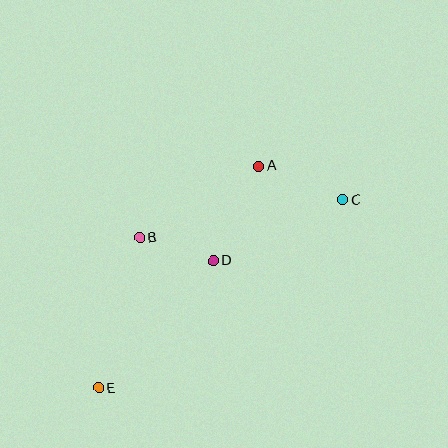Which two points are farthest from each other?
Points C and E are farthest from each other.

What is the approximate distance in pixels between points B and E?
The distance between B and E is approximately 156 pixels.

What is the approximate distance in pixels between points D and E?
The distance between D and E is approximately 171 pixels.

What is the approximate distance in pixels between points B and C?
The distance between B and C is approximately 207 pixels.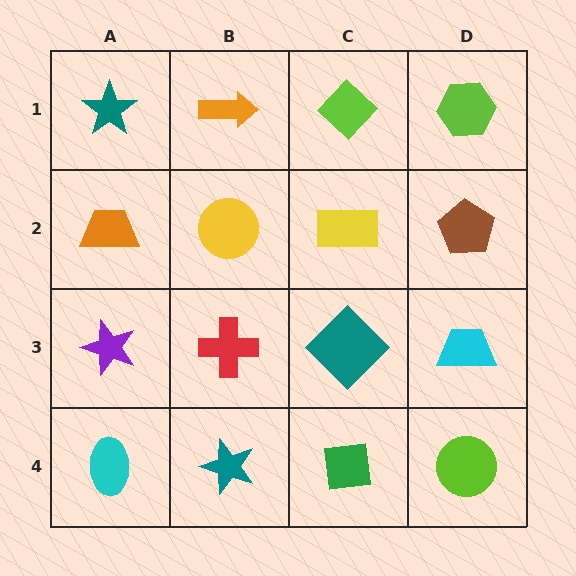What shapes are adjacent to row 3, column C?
A yellow rectangle (row 2, column C), a green square (row 4, column C), a red cross (row 3, column B), a cyan trapezoid (row 3, column D).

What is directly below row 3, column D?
A lime circle.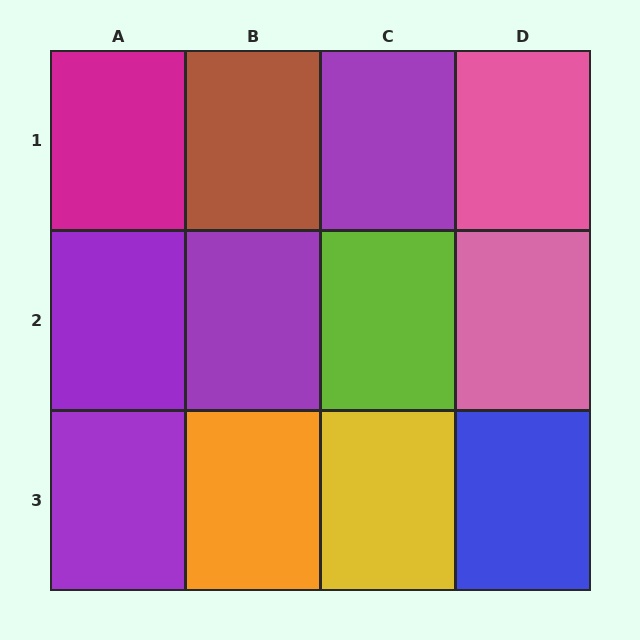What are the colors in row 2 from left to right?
Purple, purple, lime, pink.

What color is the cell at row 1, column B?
Brown.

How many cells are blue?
1 cell is blue.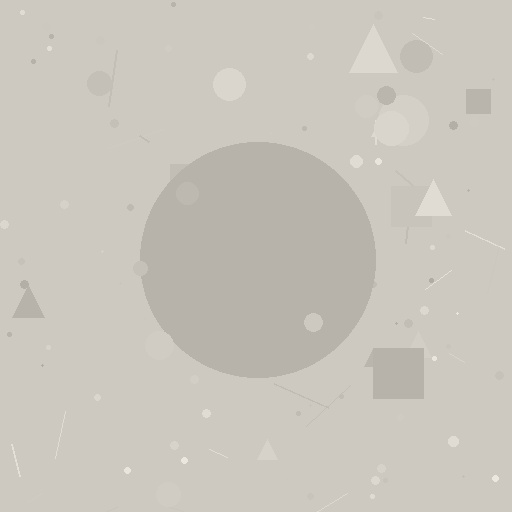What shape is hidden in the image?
A circle is hidden in the image.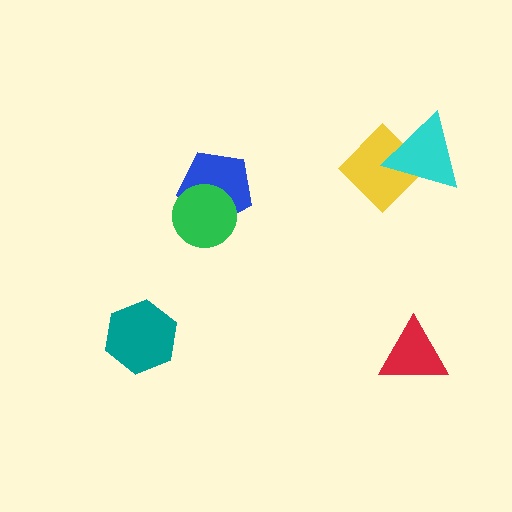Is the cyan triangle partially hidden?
No, no other shape covers it.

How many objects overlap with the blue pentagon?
1 object overlaps with the blue pentagon.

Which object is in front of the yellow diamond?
The cyan triangle is in front of the yellow diamond.